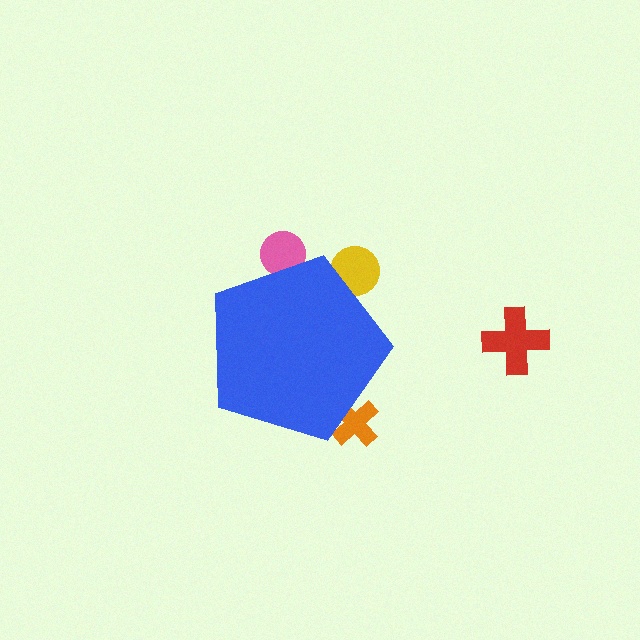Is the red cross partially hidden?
No, the red cross is fully visible.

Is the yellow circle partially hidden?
Yes, the yellow circle is partially hidden behind the blue pentagon.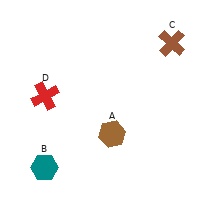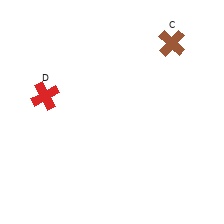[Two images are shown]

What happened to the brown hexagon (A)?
The brown hexagon (A) was removed in Image 2. It was in the bottom-right area of Image 1.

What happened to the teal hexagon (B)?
The teal hexagon (B) was removed in Image 2. It was in the bottom-left area of Image 1.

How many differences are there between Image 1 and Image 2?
There are 2 differences between the two images.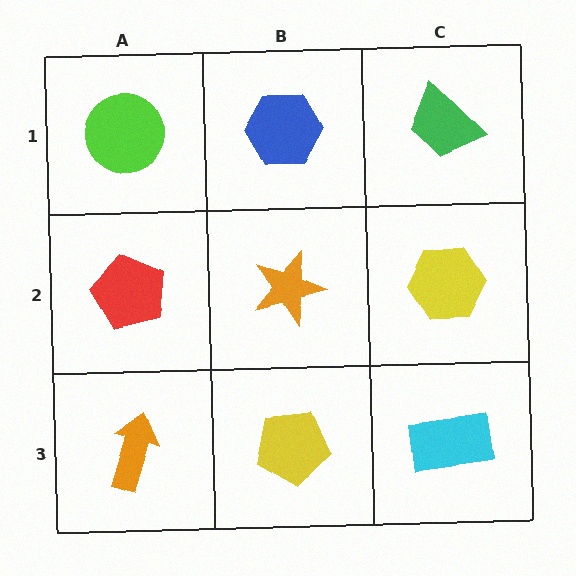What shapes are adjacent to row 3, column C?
A yellow hexagon (row 2, column C), a yellow pentagon (row 3, column B).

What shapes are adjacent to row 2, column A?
A lime circle (row 1, column A), an orange arrow (row 3, column A), an orange star (row 2, column B).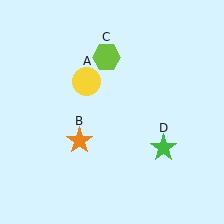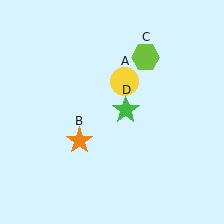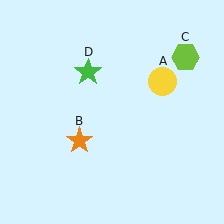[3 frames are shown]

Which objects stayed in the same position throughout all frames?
Orange star (object B) remained stationary.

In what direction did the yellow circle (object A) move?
The yellow circle (object A) moved right.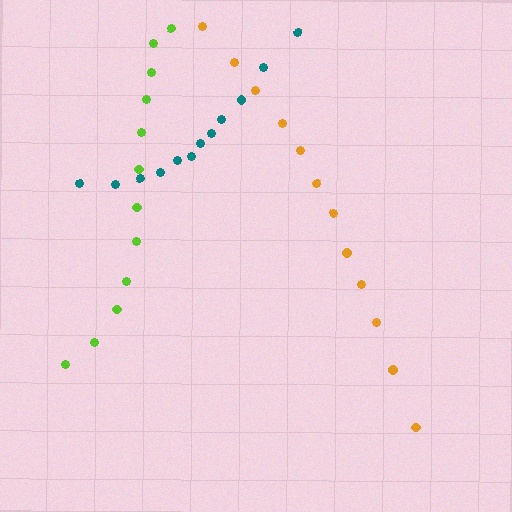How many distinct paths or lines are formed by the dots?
There are 3 distinct paths.